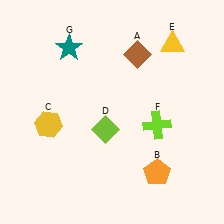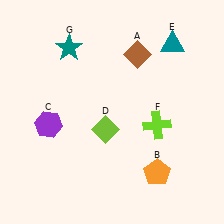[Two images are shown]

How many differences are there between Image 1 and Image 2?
There are 2 differences between the two images.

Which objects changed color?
C changed from yellow to purple. E changed from yellow to teal.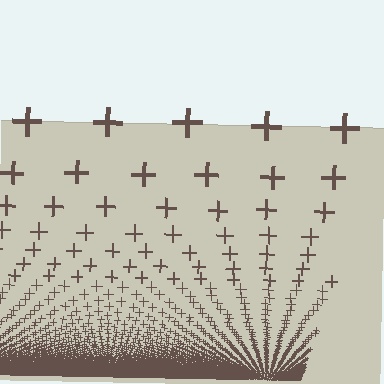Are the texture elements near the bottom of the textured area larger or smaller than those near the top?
Smaller. The gradient is inverted — elements near the bottom are smaller and denser.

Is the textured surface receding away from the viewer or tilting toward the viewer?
The surface appears to tilt toward the viewer. Texture elements get larger and sparser toward the top.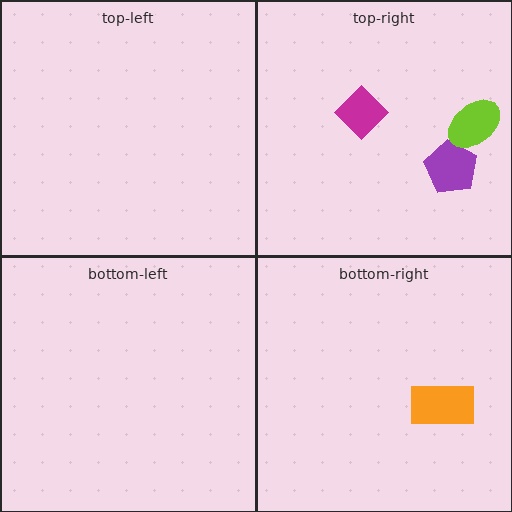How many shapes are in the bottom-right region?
1.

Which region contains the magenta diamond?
The top-right region.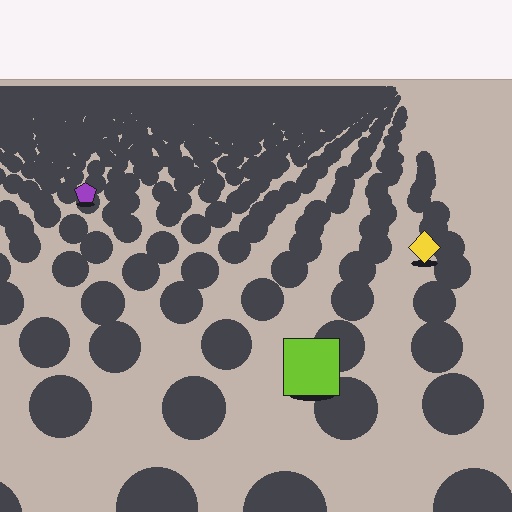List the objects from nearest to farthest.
From nearest to farthest: the lime square, the yellow diamond, the purple pentagon.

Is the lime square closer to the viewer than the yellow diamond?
Yes. The lime square is closer — you can tell from the texture gradient: the ground texture is coarser near it.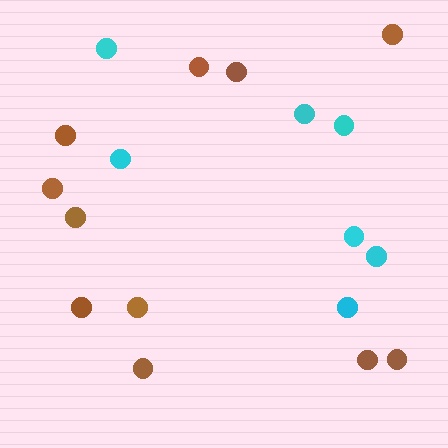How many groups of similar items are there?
There are 2 groups: one group of brown circles (11) and one group of cyan circles (7).